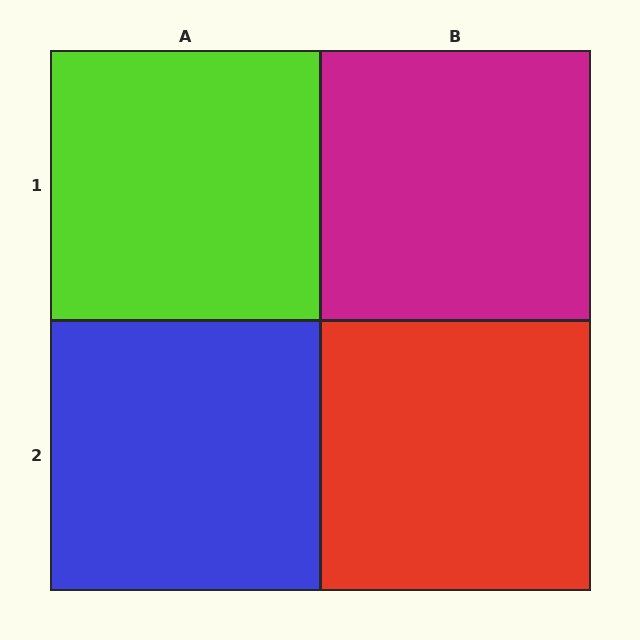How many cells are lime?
1 cell is lime.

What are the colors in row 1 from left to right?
Lime, magenta.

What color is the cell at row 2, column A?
Blue.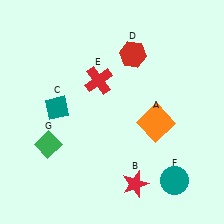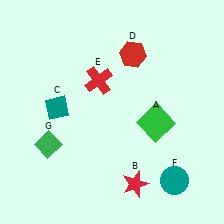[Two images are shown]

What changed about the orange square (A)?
In Image 1, A is orange. In Image 2, it changed to green.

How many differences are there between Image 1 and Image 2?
There is 1 difference between the two images.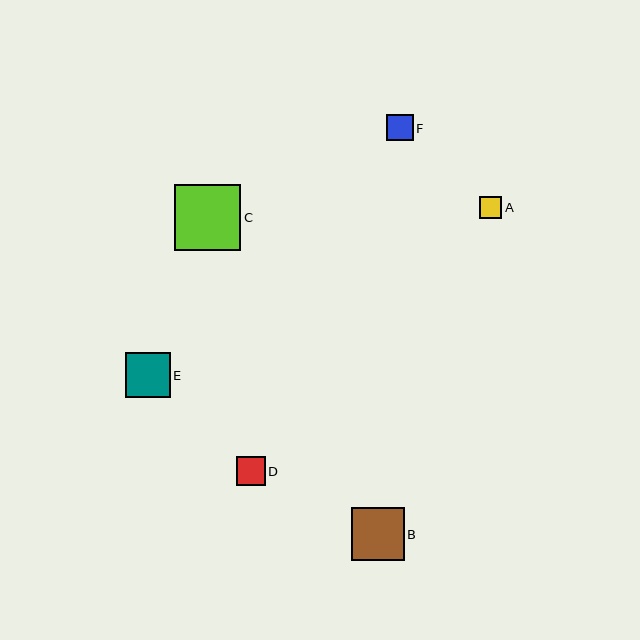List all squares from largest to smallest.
From largest to smallest: C, B, E, D, F, A.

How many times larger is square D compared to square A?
Square D is approximately 1.3 times the size of square A.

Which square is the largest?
Square C is the largest with a size of approximately 66 pixels.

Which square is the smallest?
Square A is the smallest with a size of approximately 22 pixels.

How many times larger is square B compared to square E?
Square B is approximately 1.2 times the size of square E.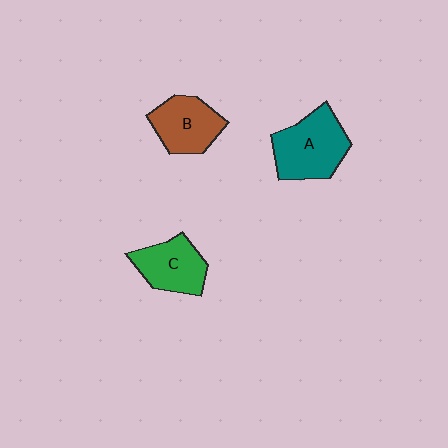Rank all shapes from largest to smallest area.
From largest to smallest: A (teal), B (brown), C (green).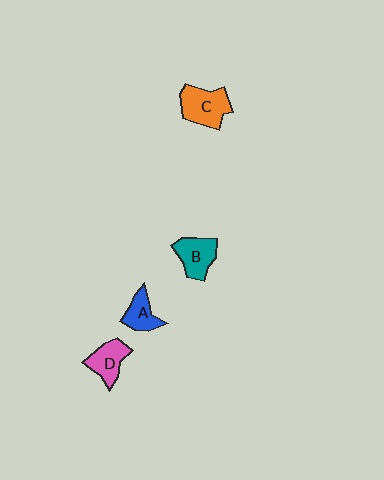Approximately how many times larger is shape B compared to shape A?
Approximately 1.3 times.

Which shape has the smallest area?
Shape A (blue).